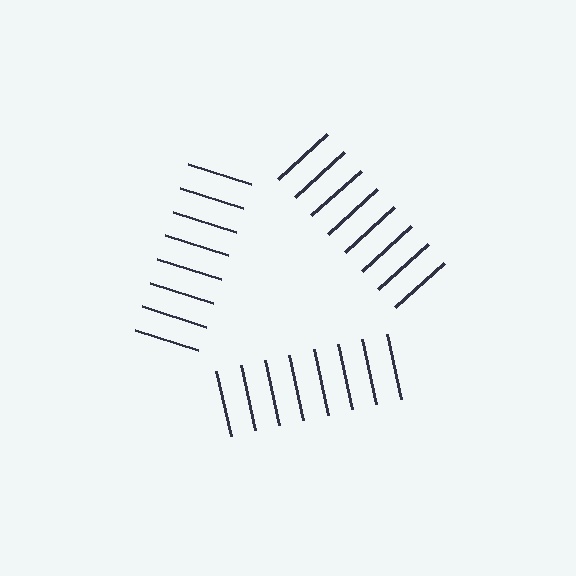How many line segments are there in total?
24 — 8 along each of the 3 edges.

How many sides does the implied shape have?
3 sides — the line-ends trace a triangle.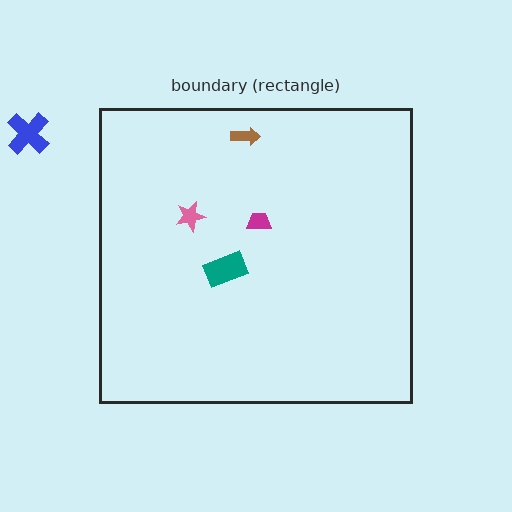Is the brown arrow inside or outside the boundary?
Inside.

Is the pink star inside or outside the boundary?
Inside.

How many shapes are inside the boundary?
4 inside, 1 outside.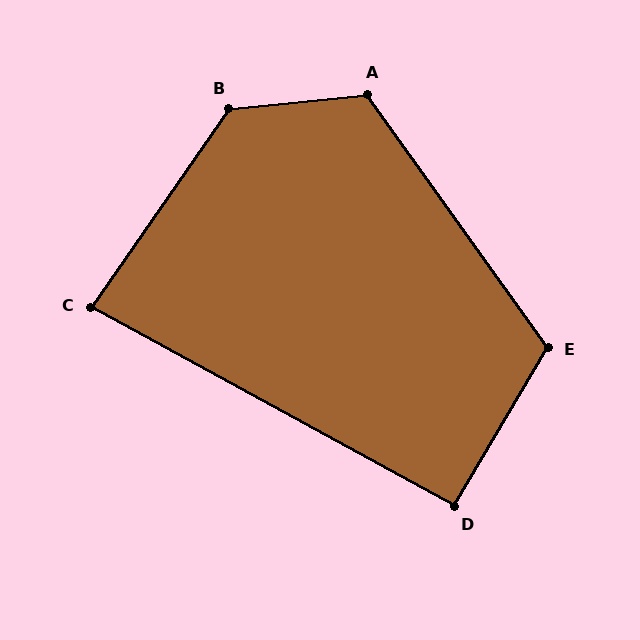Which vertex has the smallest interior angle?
C, at approximately 84 degrees.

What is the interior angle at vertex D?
Approximately 92 degrees (approximately right).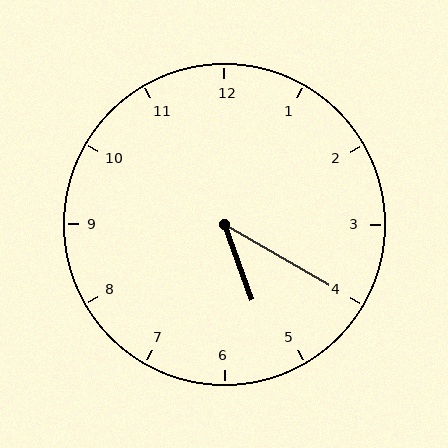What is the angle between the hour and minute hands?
Approximately 40 degrees.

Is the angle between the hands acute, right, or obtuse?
It is acute.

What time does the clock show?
5:20.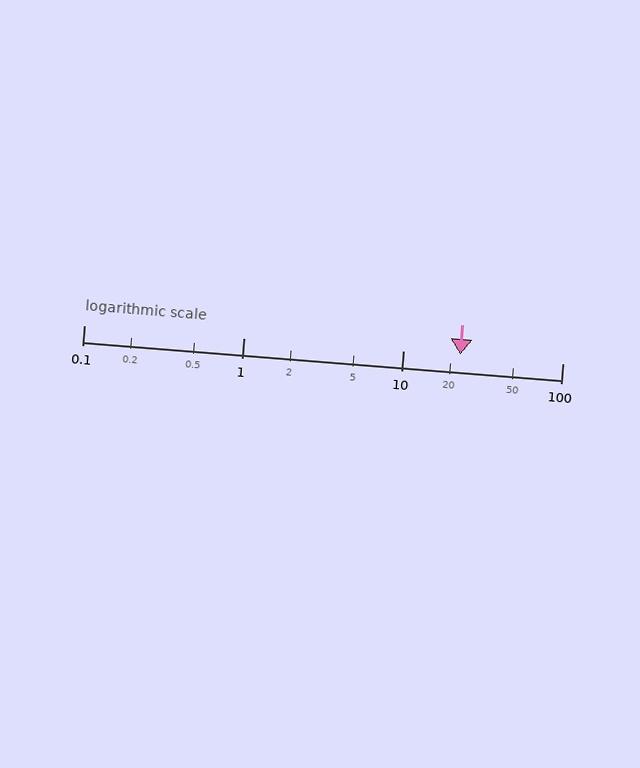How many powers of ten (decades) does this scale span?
The scale spans 3 decades, from 0.1 to 100.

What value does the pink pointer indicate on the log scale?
The pointer indicates approximately 23.